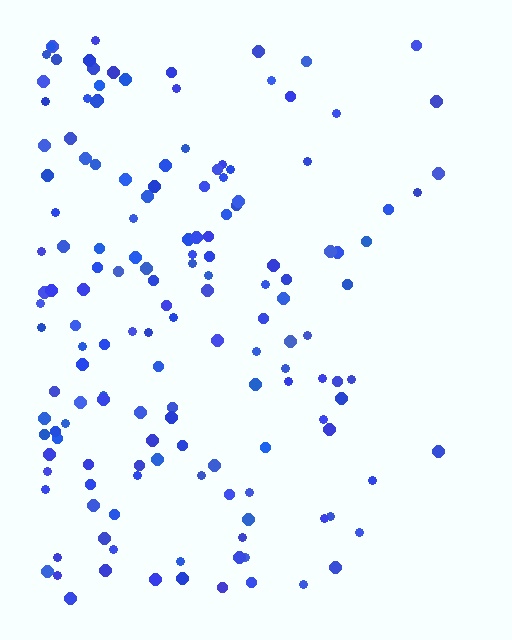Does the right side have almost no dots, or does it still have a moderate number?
Still a moderate number, just noticeably fewer than the left.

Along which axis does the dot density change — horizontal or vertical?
Horizontal.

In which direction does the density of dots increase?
From right to left, with the left side densest.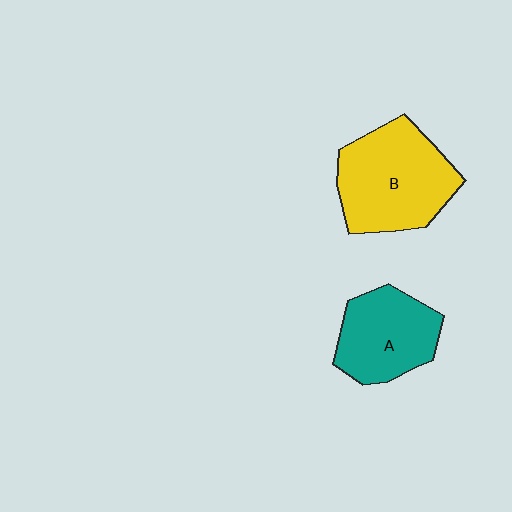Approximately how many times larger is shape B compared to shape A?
Approximately 1.4 times.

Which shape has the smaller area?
Shape A (teal).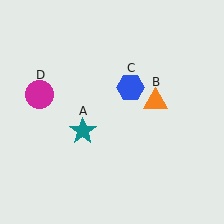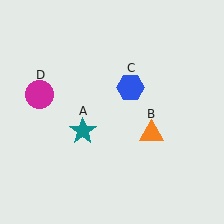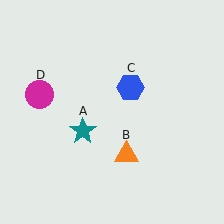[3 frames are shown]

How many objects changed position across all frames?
1 object changed position: orange triangle (object B).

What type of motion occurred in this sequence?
The orange triangle (object B) rotated clockwise around the center of the scene.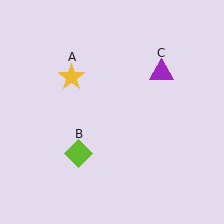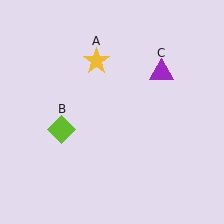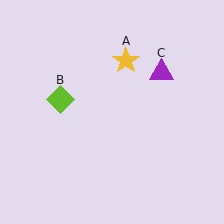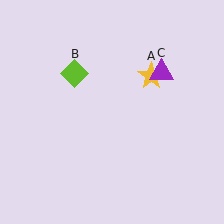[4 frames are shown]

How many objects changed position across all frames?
2 objects changed position: yellow star (object A), lime diamond (object B).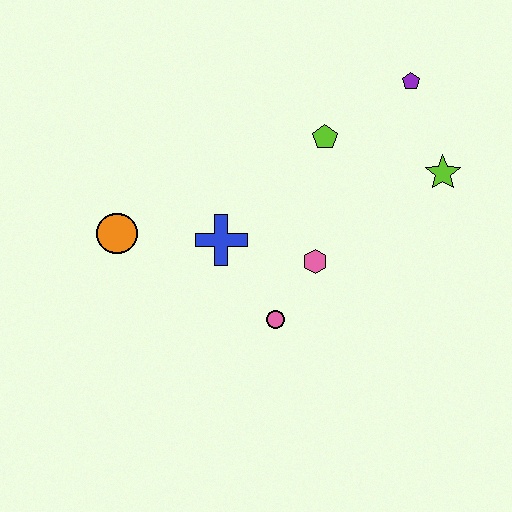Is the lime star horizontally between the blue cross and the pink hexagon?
No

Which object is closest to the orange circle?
The blue cross is closest to the orange circle.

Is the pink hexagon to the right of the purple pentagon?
No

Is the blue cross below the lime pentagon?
Yes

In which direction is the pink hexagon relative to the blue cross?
The pink hexagon is to the right of the blue cross.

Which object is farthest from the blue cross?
The purple pentagon is farthest from the blue cross.